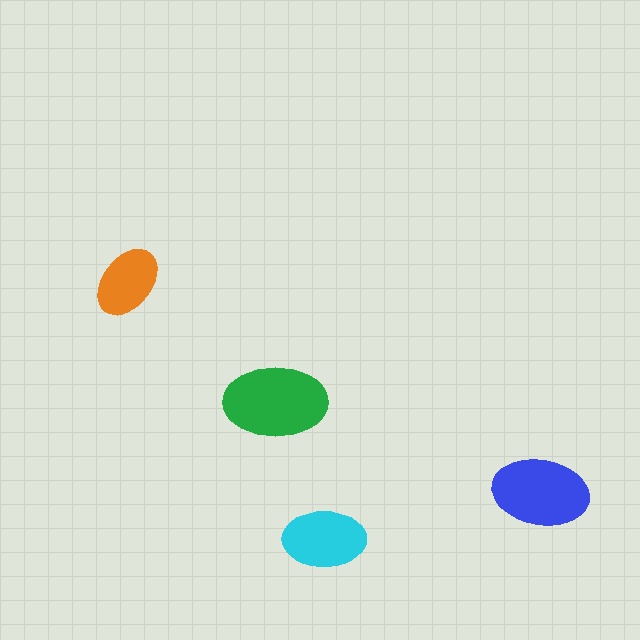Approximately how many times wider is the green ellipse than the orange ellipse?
About 1.5 times wider.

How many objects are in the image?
There are 4 objects in the image.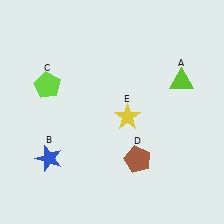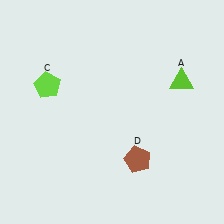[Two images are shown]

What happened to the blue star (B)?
The blue star (B) was removed in Image 2. It was in the bottom-left area of Image 1.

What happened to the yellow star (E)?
The yellow star (E) was removed in Image 2. It was in the bottom-right area of Image 1.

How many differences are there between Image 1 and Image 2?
There are 2 differences between the two images.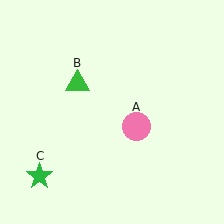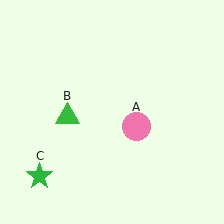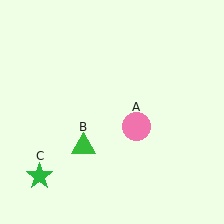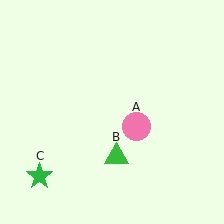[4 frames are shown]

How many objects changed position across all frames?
1 object changed position: green triangle (object B).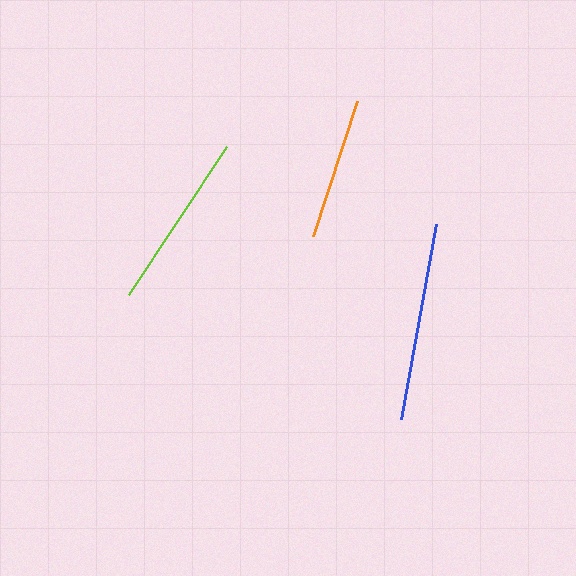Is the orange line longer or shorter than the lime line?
The lime line is longer than the orange line.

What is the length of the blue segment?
The blue segment is approximately 198 pixels long.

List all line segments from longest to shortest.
From longest to shortest: blue, lime, orange.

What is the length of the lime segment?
The lime segment is approximately 178 pixels long.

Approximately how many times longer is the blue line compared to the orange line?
The blue line is approximately 1.4 times the length of the orange line.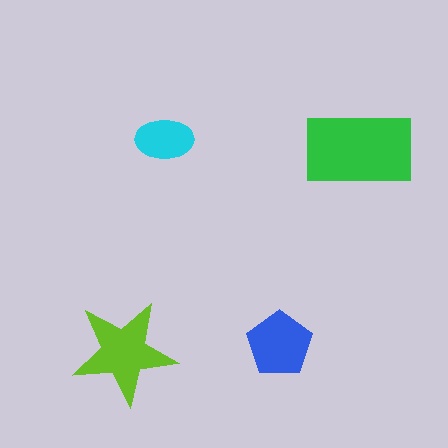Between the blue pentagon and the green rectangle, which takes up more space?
The green rectangle.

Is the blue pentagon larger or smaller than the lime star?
Smaller.